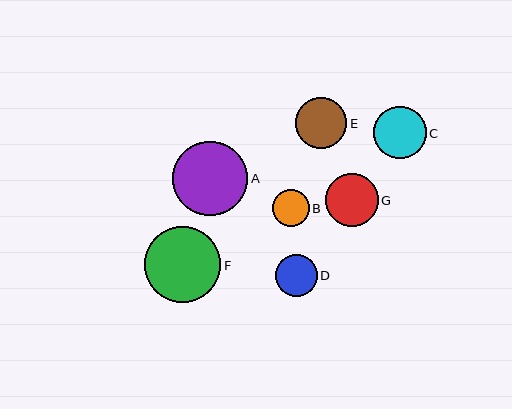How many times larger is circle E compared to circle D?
Circle E is approximately 1.2 times the size of circle D.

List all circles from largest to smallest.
From largest to smallest: F, A, G, C, E, D, B.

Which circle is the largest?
Circle F is the largest with a size of approximately 76 pixels.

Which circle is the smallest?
Circle B is the smallest with a size of approximately 37 pixels.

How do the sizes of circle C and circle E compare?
Circle C and circle E are approximately the same size.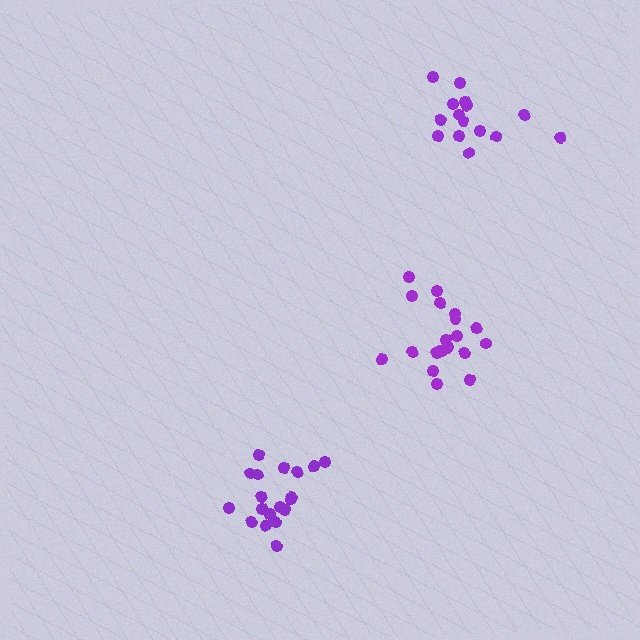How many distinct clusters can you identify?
There are 3 distinct clusters.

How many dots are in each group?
Group 1: 20 dots, Group 2: 15 dots, Group 3: 19 dots (54 total).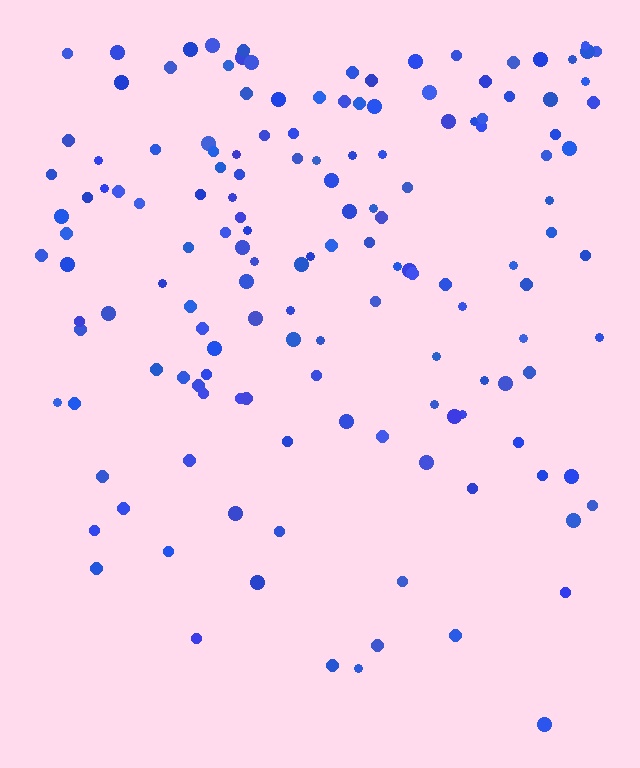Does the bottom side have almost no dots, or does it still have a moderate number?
Still a moderate number, just noticeably fewer than the top.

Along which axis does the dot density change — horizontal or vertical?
Vertical.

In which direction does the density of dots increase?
From bottom to top, with the top side densest.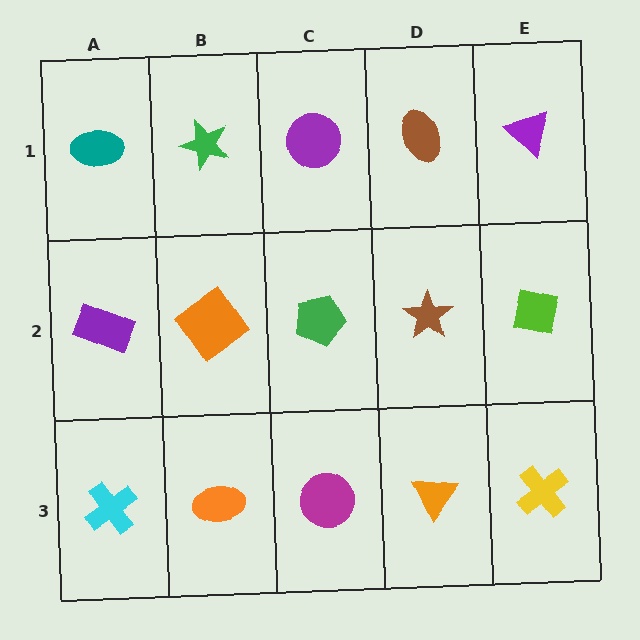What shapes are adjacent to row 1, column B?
An orange diamond (row 2, column B), a teal ellipse (row 1, column A), a purple circle (row 1, column C).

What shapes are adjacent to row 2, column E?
A purple triangle (row 1, column E), a yellow cross (row 3, column E), a brown star (row 2, column D).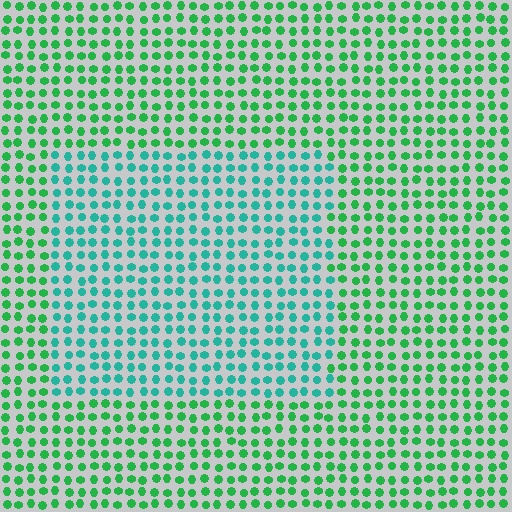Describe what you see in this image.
The image is filled with small green elements in a uniform arrangement. A rectangle-shaped region is visible where the elements are tinted to a slightly different hue, forming a subtle color boundary.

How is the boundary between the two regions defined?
The boundary is defined purely by a slight shift in hue (about 36 degrees). Spacing, size, and orientation are identical on both sides.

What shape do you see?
I see a rectangle.